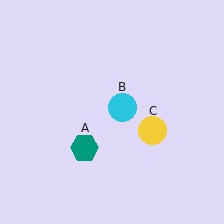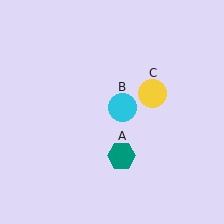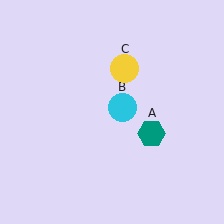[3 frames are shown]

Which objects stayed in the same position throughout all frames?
Cyan circle (object B) remained stationary.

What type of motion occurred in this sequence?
The teal hexagon (object A), yellow circle (object C) rotated counterclockwise around the center of the scene.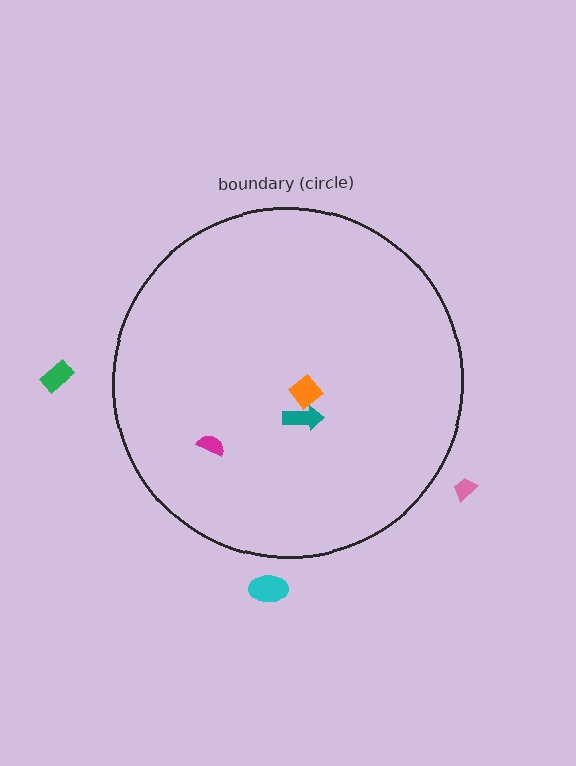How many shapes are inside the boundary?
3 inside, 3 outside.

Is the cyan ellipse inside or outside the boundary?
Outside.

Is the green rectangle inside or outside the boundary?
Outside.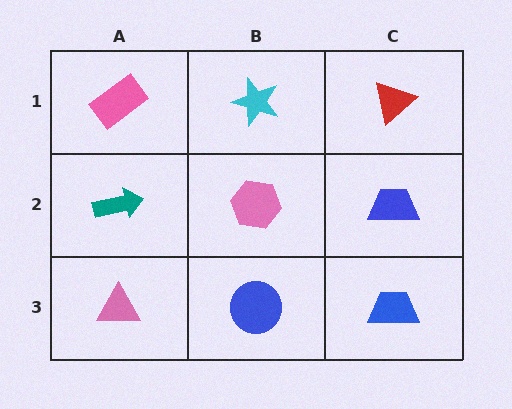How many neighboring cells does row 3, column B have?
3.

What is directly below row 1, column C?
A blue trapezoid.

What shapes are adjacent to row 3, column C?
A blue trapezoid (row 2, column C), a blue circle (row 3, column B).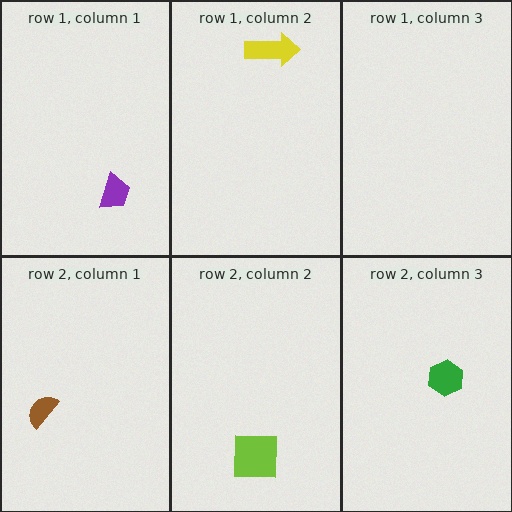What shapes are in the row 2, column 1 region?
The brown semicircle.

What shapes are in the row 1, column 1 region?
The purple trapezoid.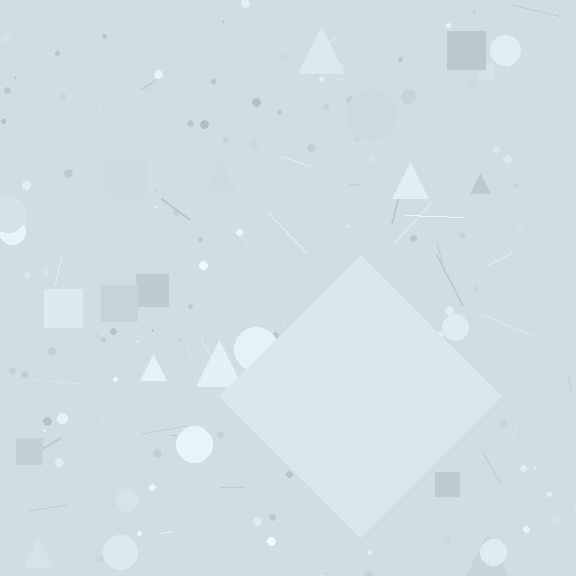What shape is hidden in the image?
A diamond is hidden in the image.